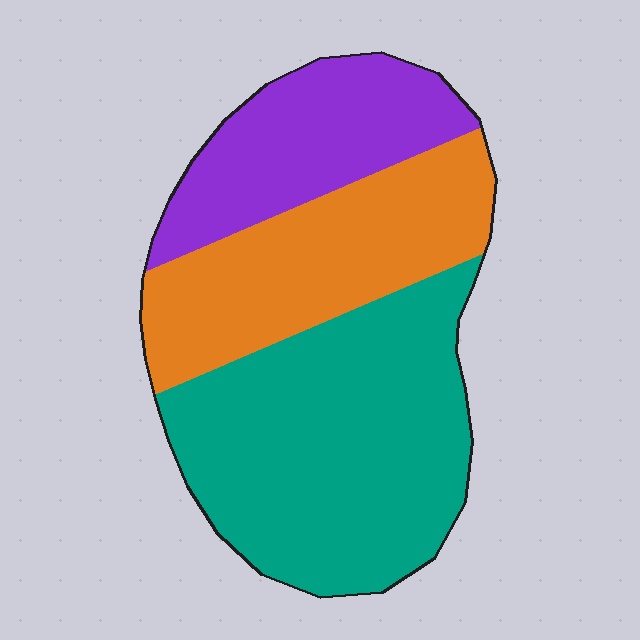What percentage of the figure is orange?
Orange covers 30% of the figure.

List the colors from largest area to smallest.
From largest to smallest: teal, orange, purple.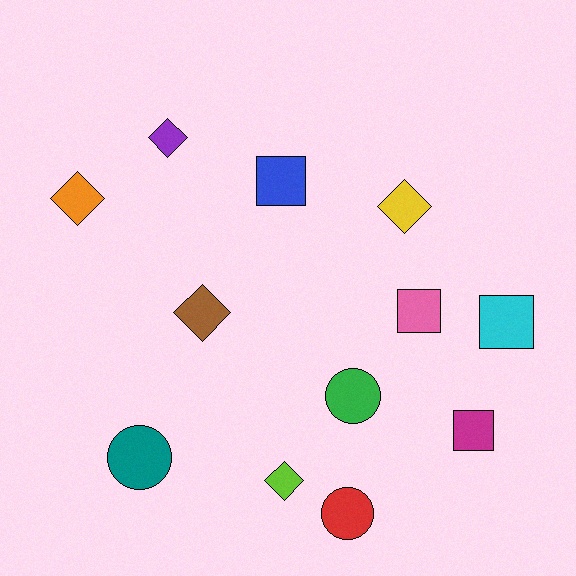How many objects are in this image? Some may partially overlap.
There are 12 objects.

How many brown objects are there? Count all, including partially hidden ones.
There is 1 brown object.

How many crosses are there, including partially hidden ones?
There are no crosses.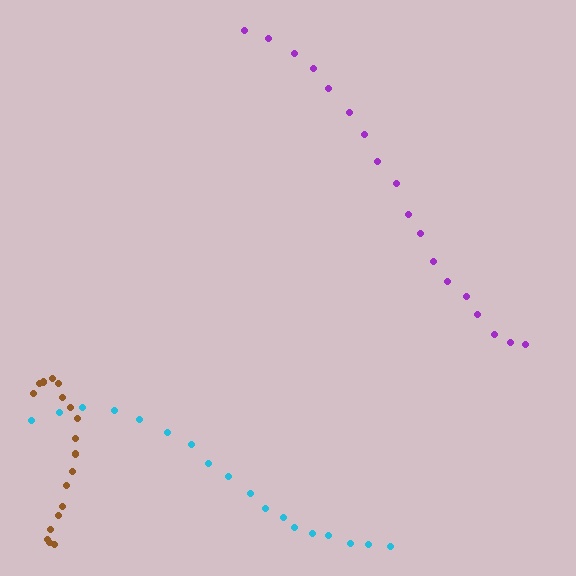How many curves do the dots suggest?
There are 3 distinct paths.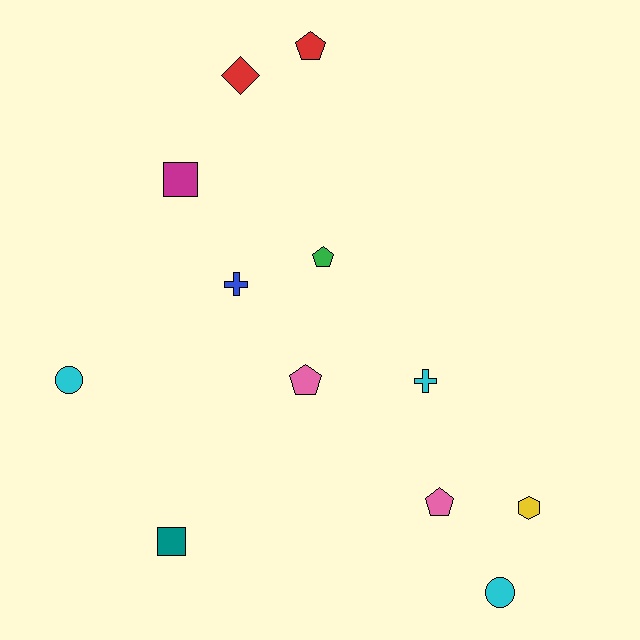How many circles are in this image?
There are 2 circles.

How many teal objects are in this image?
There is 1 teal object.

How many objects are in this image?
There are 12 objects.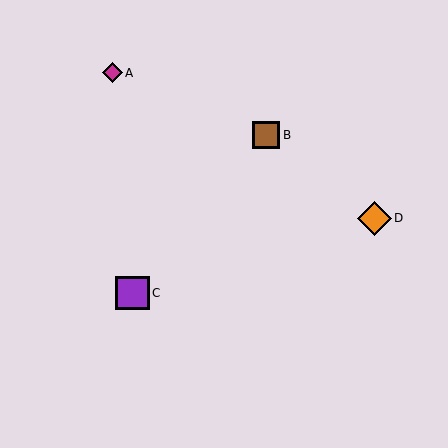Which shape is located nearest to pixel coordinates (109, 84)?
The magenta diamond (labeled A) at (112, 73) is nearest to that location.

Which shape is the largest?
The purple square (labeled C) is the largest.